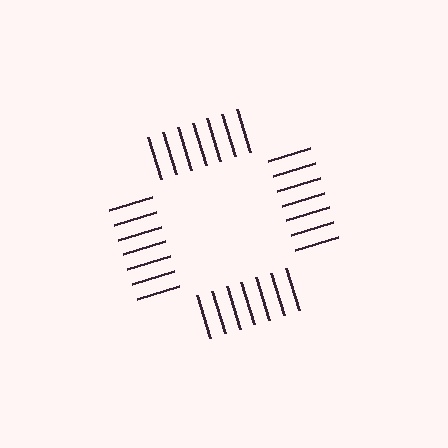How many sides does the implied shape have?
4 sides — the line-ends trace a square.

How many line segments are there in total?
28 — 7 along each of the 4 edges.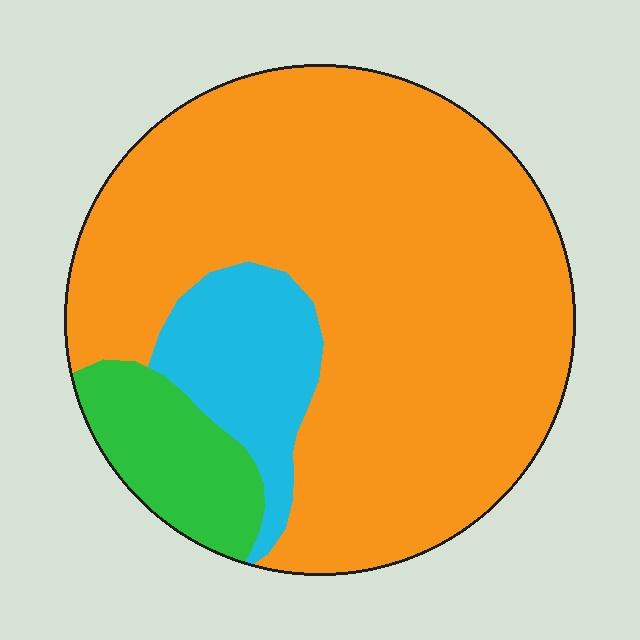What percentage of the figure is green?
Green covers 11% of the figure.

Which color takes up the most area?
Orange, at roughly 75%.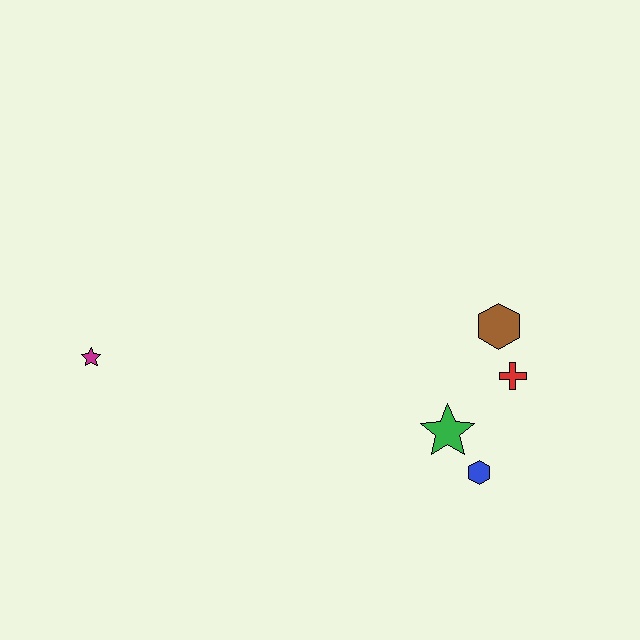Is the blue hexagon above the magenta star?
No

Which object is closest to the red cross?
The brown hexagon is closest to the red cross.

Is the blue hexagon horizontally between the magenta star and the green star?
No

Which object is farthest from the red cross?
The magenta star is farthest from the red cross.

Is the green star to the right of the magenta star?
Yes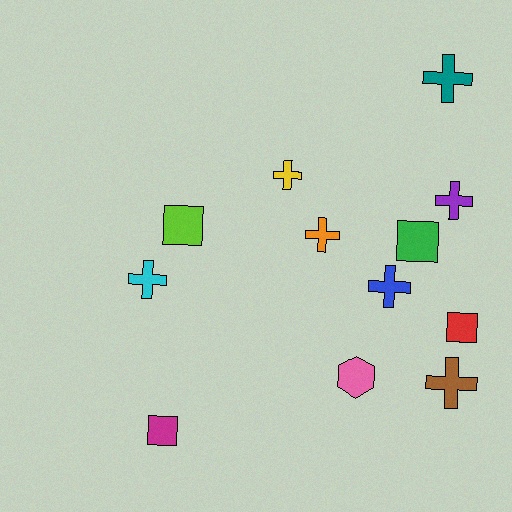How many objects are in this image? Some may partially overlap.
There are 12 objects.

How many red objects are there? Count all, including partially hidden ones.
There is 1 red object.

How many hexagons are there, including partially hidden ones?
There is 1 hexagon.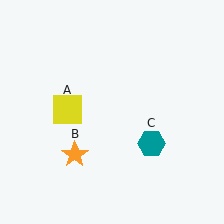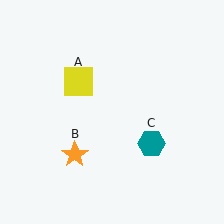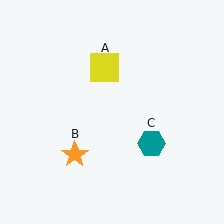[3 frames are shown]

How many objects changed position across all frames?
1 object changed position: yellow square (object A).